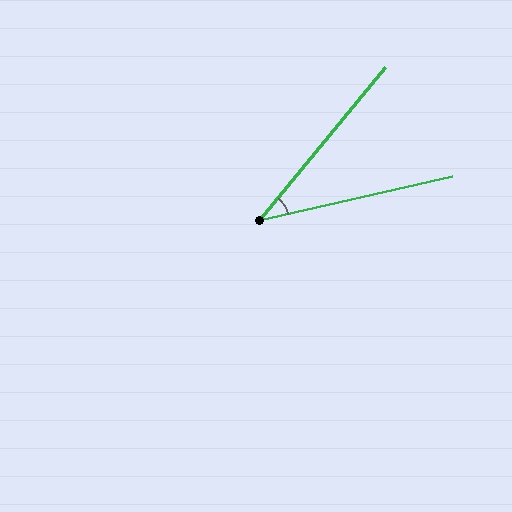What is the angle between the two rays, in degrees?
Approximately 38 degrees.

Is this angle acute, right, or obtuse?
It is acute.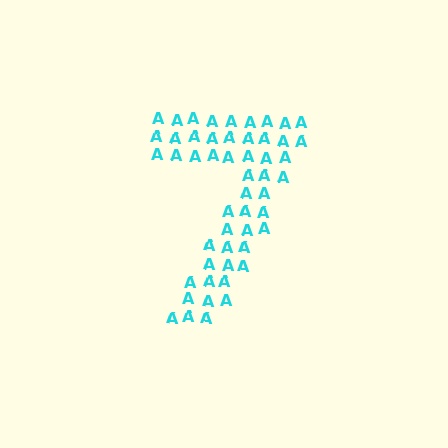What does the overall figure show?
The overall figure shows the digit 7.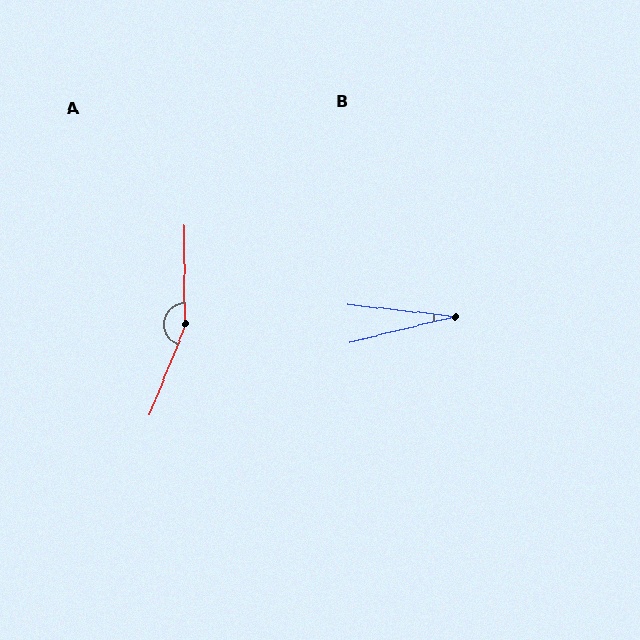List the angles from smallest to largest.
B (20°), A (157°).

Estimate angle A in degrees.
Approximately 157 degrees.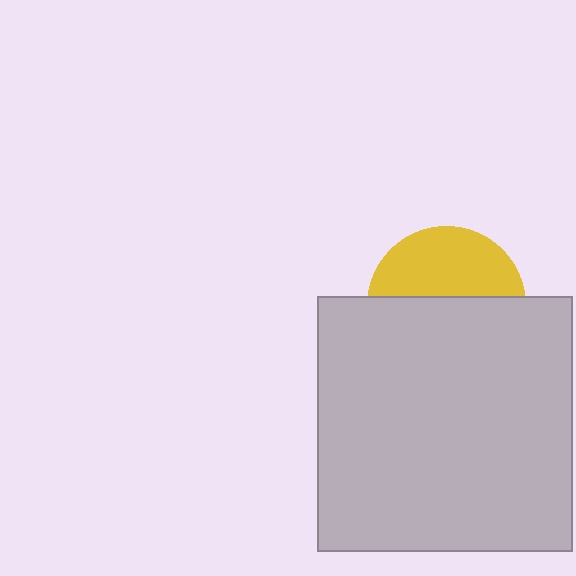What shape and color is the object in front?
The object in front is a light gray square.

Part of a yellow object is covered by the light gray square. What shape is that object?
It is a circle.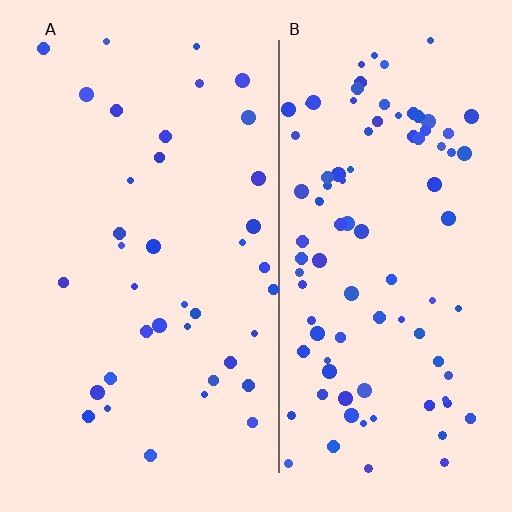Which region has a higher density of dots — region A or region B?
B (the right).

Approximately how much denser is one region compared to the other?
Approximately 2.5× — region B over region A.